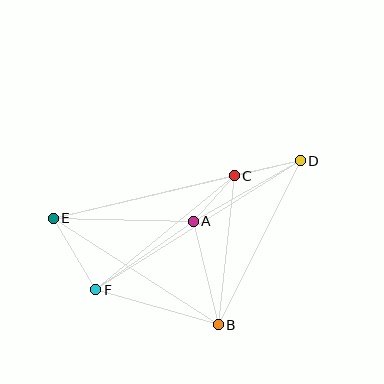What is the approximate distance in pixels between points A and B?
The distance between A and B is approximately 106 pixels.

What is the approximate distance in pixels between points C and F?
The distance between C and F is approximately 179 pixels.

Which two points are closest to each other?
Points A and C are closest to each other.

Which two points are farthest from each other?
Points D and E are farthest from each other.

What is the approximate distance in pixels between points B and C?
The distance between B and C is approximately 150 pixels.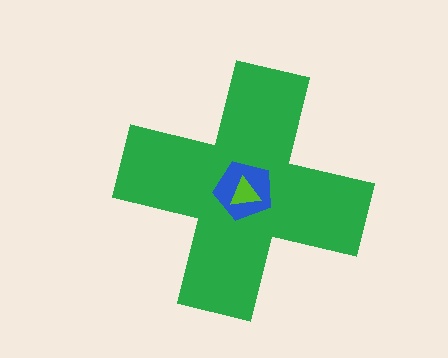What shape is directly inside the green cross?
The blue pentagon.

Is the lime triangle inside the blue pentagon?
Yes.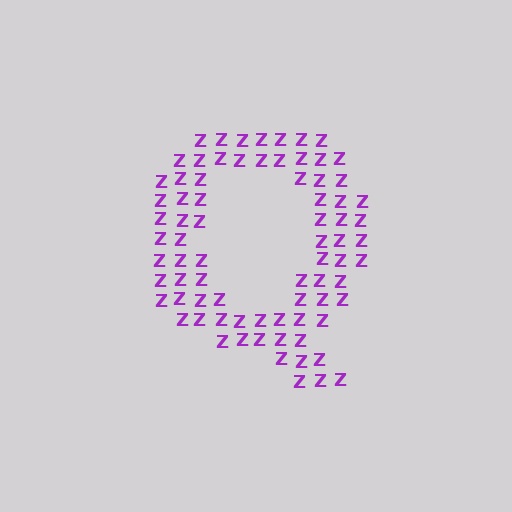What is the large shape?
The large shape is the letter Q.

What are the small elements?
The small elements are letter Z's.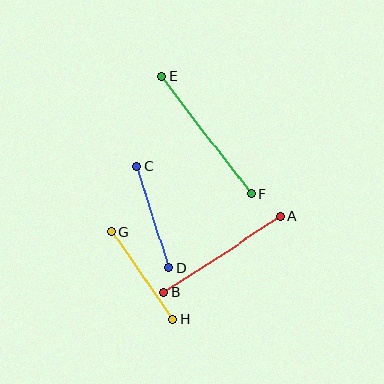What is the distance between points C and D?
The distance is approximately 107 pixels.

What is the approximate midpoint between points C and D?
The midpoint is at approximately (152, 217) pixels.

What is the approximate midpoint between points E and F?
The midpoint is at approximately (206, 135) pixels.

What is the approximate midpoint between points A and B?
The midpoint is at approximately (222, 255) pixels.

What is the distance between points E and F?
The distance is approximately 148 pixels.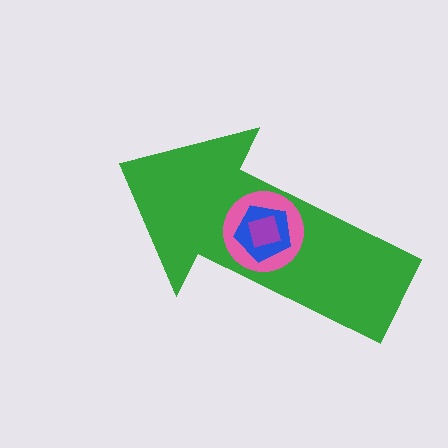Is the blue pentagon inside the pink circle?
Yes.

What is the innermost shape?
The purple square.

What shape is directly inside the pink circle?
The blue pentagon.